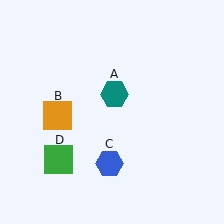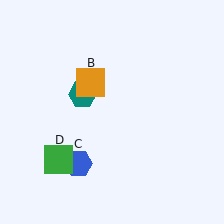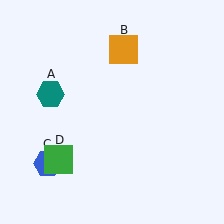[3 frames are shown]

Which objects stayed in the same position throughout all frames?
Green square (object D) remained stationary.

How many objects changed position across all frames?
3 objects changed position: teal hexagon (object A), orange square (object B), blue hexagon (object C).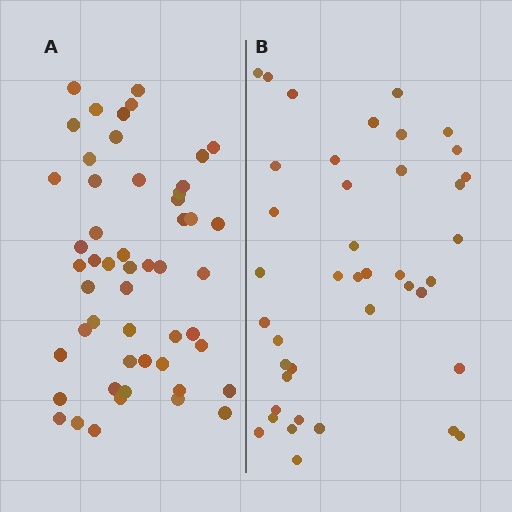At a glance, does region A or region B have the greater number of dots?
Region A (the left region) has more dots.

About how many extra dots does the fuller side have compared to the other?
Region A has roughly 12 or so more dots than region B.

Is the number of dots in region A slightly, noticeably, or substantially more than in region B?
Region A has noticeably more, but not dramatically so. The ratio is roughly 1.3 to 1.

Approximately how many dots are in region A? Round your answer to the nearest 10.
About 50 dots. (The exact count is 52, which rounds to 50.)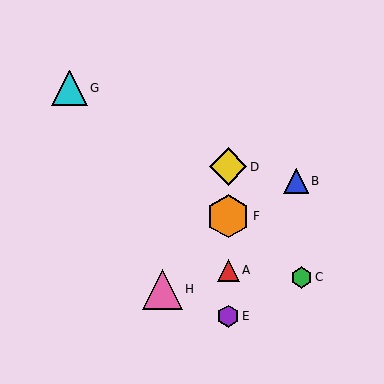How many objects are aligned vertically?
4 objects (A, D, E, F) are aligned vertically.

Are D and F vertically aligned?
Yes, both are at x≈228.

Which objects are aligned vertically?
Objects A, D, E, F are aligned vertically.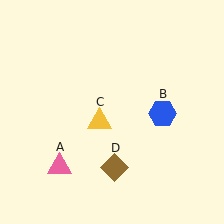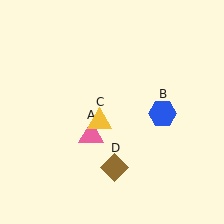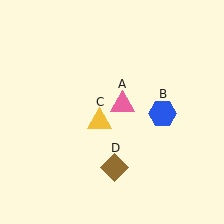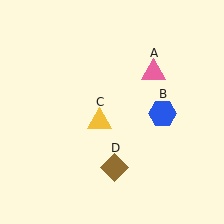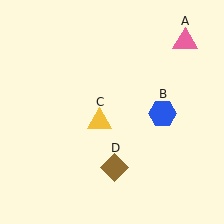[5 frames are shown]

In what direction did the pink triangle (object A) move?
The pink triangle (object A) moved up and to the right.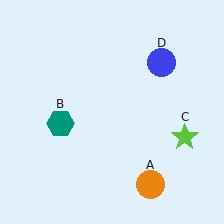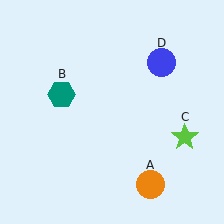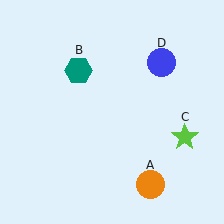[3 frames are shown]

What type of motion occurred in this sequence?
The teal hexagon (object B) rotated clockwise around the center of the scene.